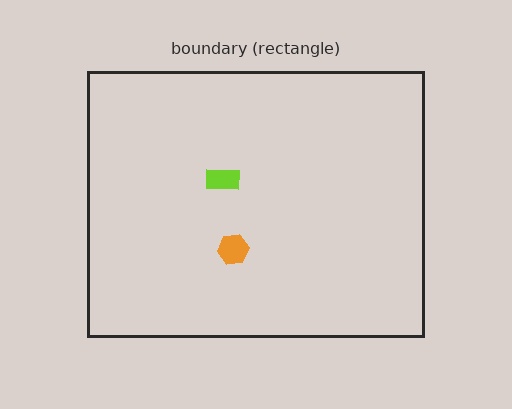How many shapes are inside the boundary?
2 inside, 0 outside.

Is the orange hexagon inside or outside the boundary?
Inside.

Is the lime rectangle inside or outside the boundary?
Inside.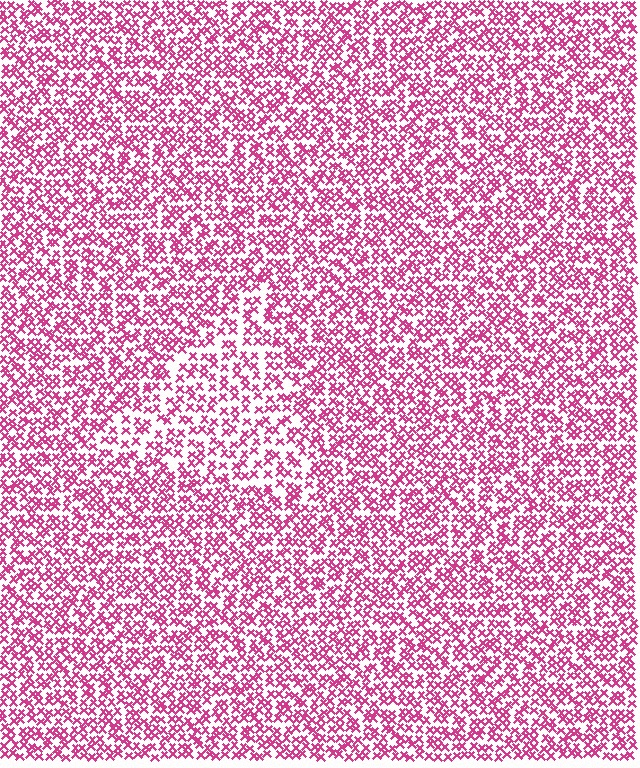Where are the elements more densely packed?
The elements are more densely packed outside the triangle boundary.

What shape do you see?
I see a triangle.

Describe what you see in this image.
The image contains small magenta elements arranged at two different densities. A triangle-shaped region is visible where the elements are less densely packed than the surrounding area.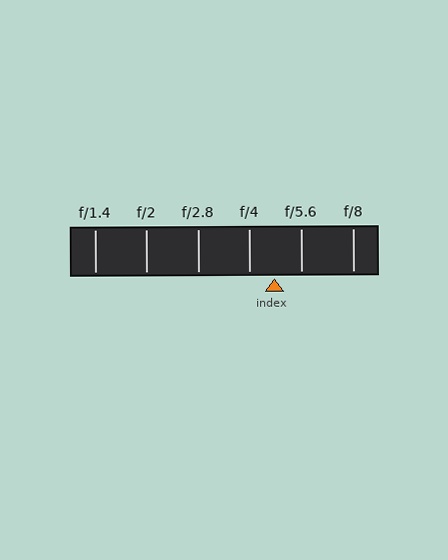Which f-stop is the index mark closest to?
The index mark is closest to f/4.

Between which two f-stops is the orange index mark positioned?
The index mark is between f/4 and f/5.6.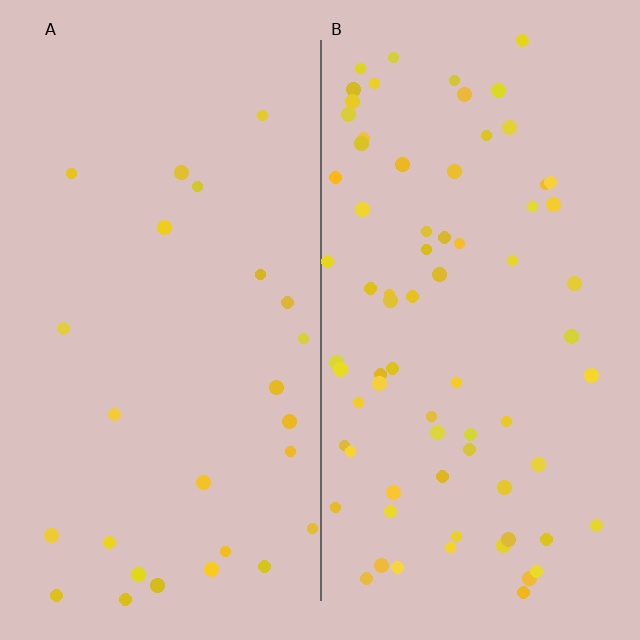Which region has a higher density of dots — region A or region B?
B (the right).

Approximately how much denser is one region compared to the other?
Approximately 2.9× — region B over region A.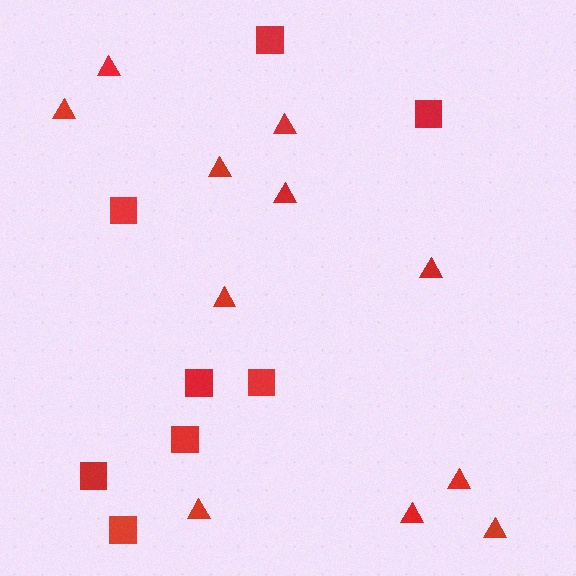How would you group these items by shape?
There are 2 groups: one group of squares (8) and one group of triangles (11).